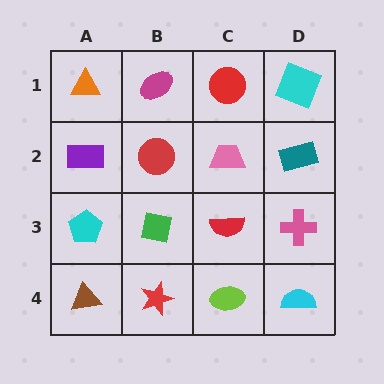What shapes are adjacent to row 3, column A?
A purple rectangle (row 2, column A), a brown triangle (row 4, column A), a green square (row 3, column B).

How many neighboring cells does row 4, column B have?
3.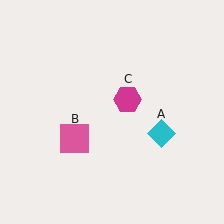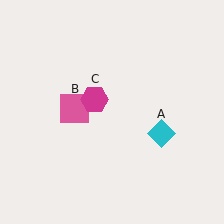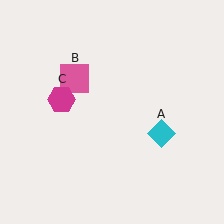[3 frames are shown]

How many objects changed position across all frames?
2 objects changed position: pink square (object B), magenta hexagon (object C).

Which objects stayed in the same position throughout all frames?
Cyan diamond (object A) remained stationary.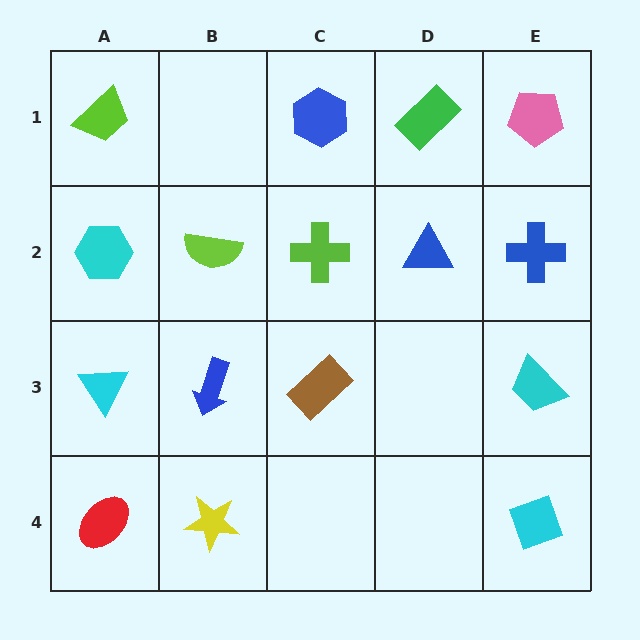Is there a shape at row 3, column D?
No, that cell is empty.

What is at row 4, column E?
A cyan diamond.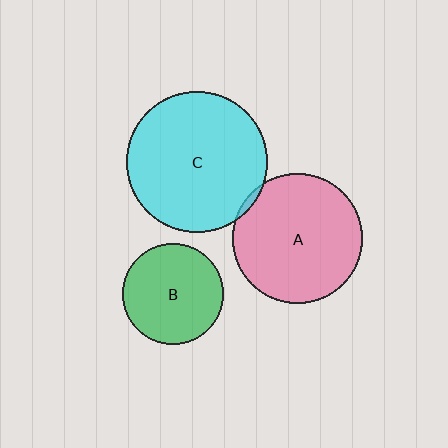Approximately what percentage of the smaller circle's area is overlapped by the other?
Approximately 5%.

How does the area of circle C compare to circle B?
Approximately 2.0 times.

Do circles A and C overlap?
Yes.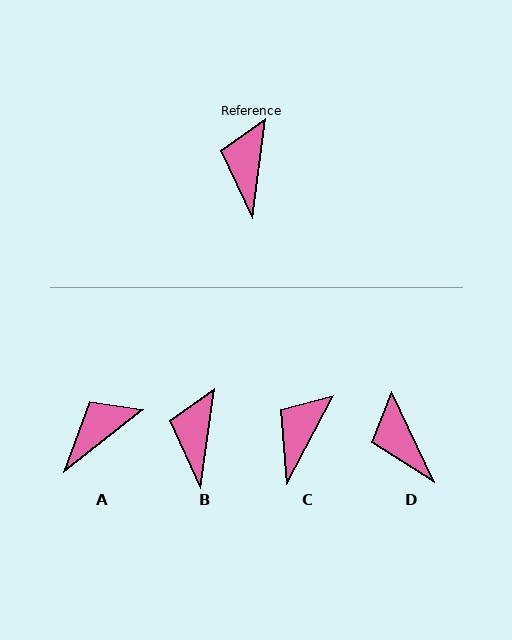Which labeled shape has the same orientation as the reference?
B.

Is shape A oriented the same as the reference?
No, it is off by about 44 degrees.